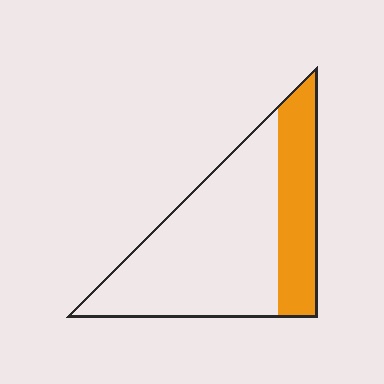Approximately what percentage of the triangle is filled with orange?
Approximately 30%.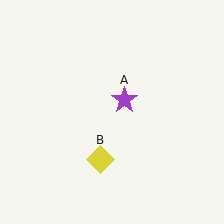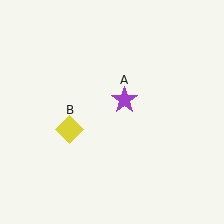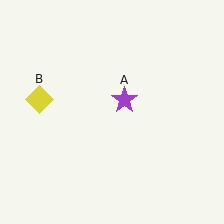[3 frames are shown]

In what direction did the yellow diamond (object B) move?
The yellow diamond (object B) moved up and to the left.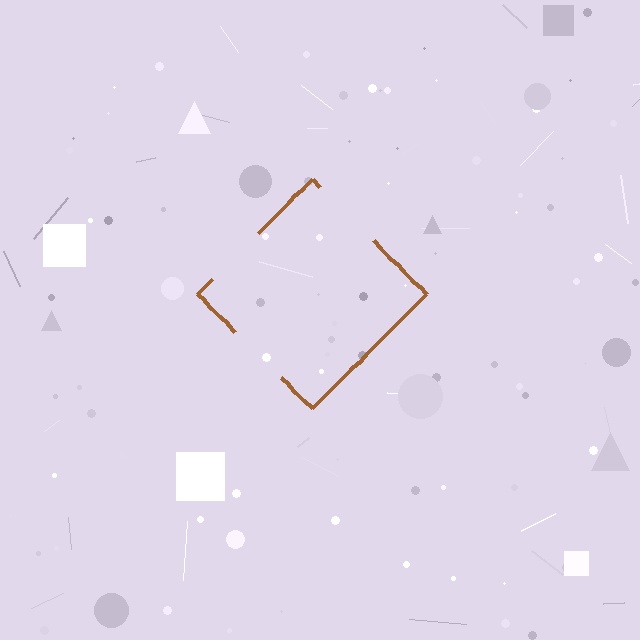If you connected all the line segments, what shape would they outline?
They would outline a diamond.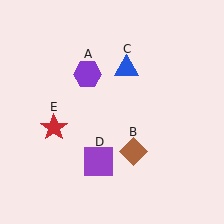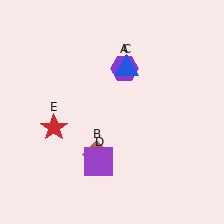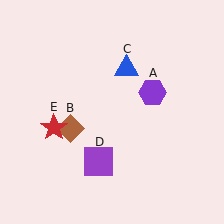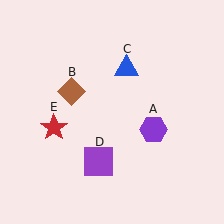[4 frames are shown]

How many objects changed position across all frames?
2 objects changed position: purple hexagon (object A), brown diamond (object B).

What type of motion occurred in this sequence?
The purple hexagon (object A), brown diamond (object B) rotated clockwise around the center of the scene.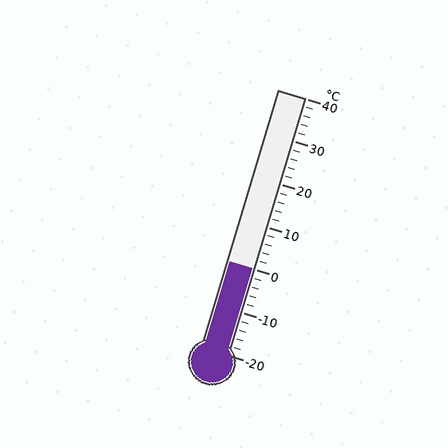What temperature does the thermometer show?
The thermometer shows approximately 0°C.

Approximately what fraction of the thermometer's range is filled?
The thermometer is filled to approximately 35% of its range.